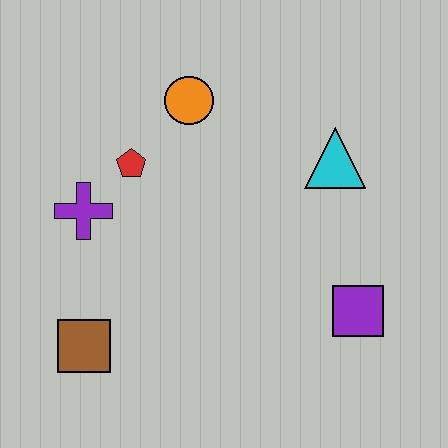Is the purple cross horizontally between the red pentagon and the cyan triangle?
No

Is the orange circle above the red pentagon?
Yes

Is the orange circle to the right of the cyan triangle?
No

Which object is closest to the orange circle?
The red pentagon is closest to the orange circle.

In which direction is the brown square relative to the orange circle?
The brown square is below the orange circle.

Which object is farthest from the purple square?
The purple cross is farthest from the purple square.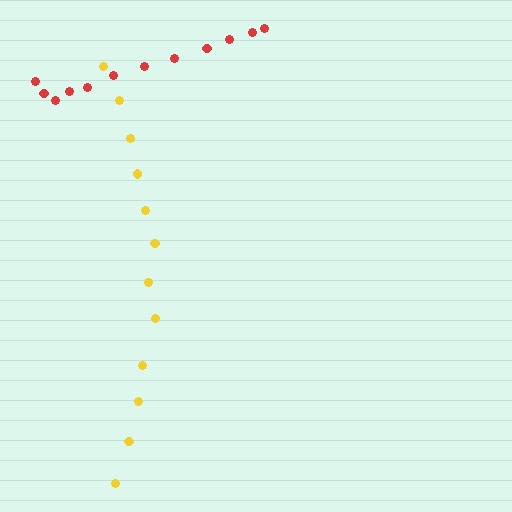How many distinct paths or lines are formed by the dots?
There are 2 distinct paths.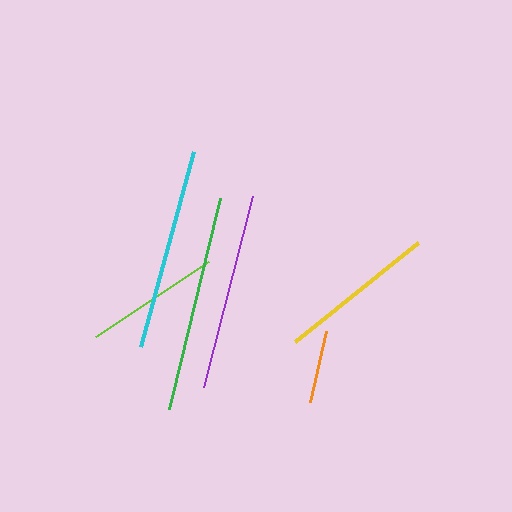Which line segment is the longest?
The green line is the longest at approximately 217 pixels.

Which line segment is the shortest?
The orange line is the shortest at approximately 72 pixels.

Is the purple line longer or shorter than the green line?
The green line is longer than the purple line.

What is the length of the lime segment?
The lime segment is approximately 135 pixels long.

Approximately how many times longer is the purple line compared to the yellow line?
The purple line is approximately 1.2 times the length of the yellow line.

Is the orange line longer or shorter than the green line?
The green line is longer than the orange line.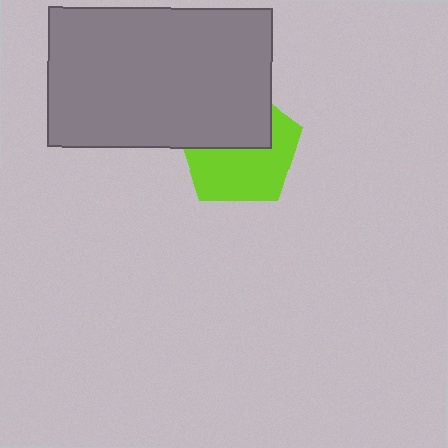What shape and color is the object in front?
The object in front is a gray rectangle.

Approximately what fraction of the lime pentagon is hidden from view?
Roughly 45% of the lime pentagon is hidden behind the gray rectangle.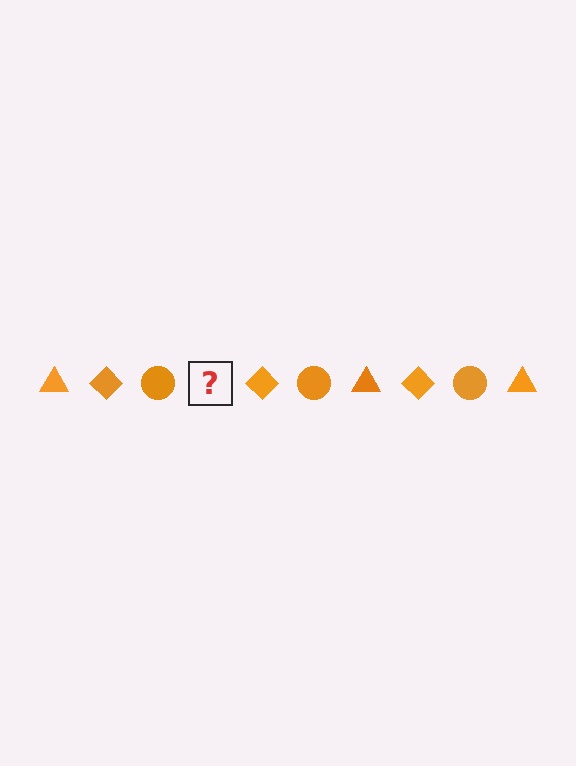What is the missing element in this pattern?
The missing element is an orange triangle.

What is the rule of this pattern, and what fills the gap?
The rule is that the pattern cycles through triangle, diamond, circle shapes in orange. The gap should be filled with an orange triangle.